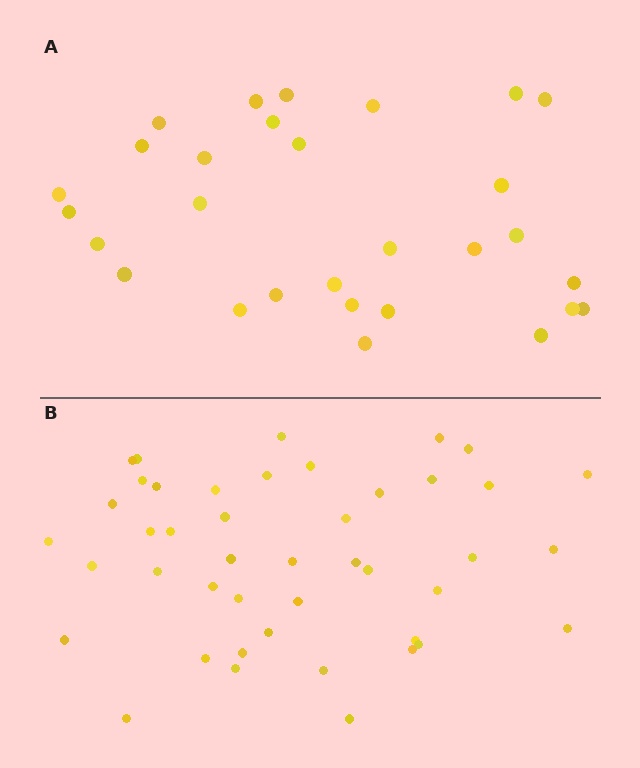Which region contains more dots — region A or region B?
Region B (the bottom region) has more dots.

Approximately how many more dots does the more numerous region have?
Region B has approximately 15 more dots than region A.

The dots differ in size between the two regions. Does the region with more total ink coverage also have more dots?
No. Region A has more total ink coverage because its dots are larger, but region B actually contains more individual dots. Total area can be misleading — the number of items is what matters here.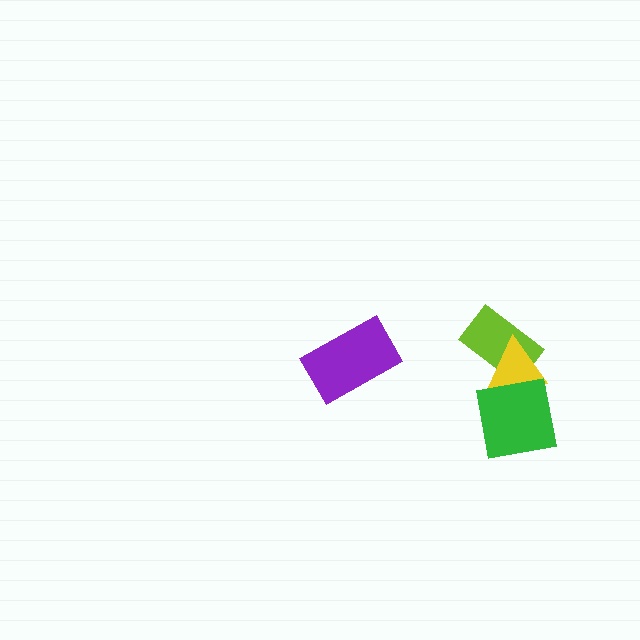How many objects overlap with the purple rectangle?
0 objects overlap with the purple rectangle.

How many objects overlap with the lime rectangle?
2 objects overlap with the lime rectangle.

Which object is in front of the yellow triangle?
The green square is in front of the yellow triangle.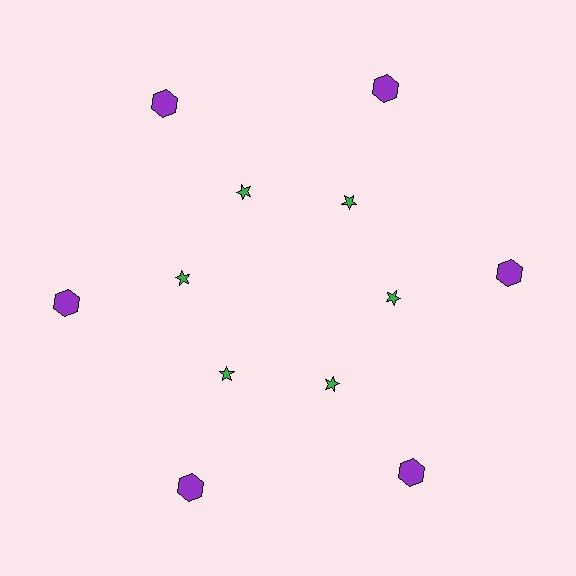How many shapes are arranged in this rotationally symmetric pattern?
There are 12 shapes, arranged in 6 groups of 2.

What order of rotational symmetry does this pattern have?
This pattern has 6-fold rotational symmetry.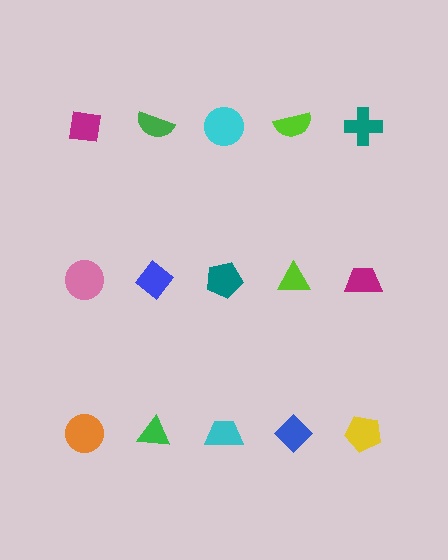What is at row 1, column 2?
A green semicircle.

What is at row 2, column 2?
A blue diamond.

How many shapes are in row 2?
5 shapes.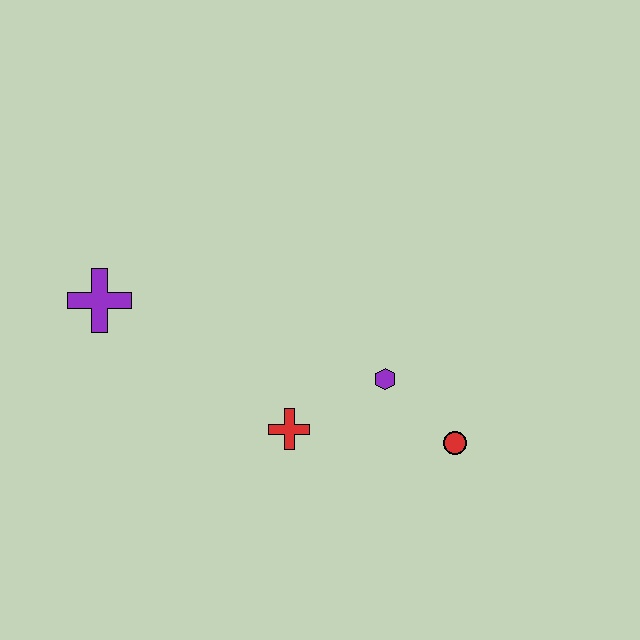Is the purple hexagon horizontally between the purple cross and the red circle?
Yes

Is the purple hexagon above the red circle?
Yes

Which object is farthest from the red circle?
The purple cross is farthest from the red circle.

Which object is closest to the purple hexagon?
The red circle is closest to the purple hexagon.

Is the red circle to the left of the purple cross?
No